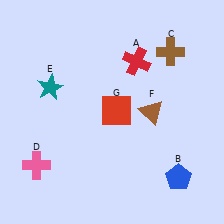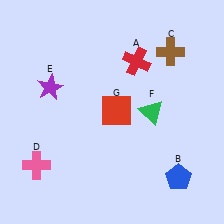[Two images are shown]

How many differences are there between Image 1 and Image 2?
There are 2 differences between the two images.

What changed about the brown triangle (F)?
In Image 1, F is brown. In Image 2, it changed to green.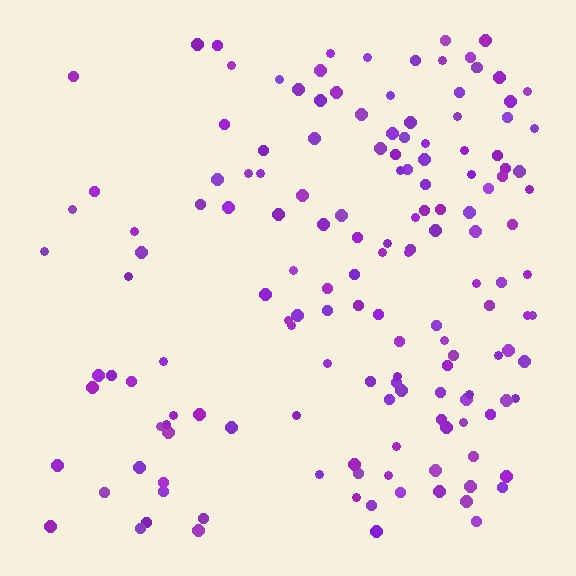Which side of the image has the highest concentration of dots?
The right.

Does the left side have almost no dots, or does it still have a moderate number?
Still a moderate number, just noticeably fewer than the right.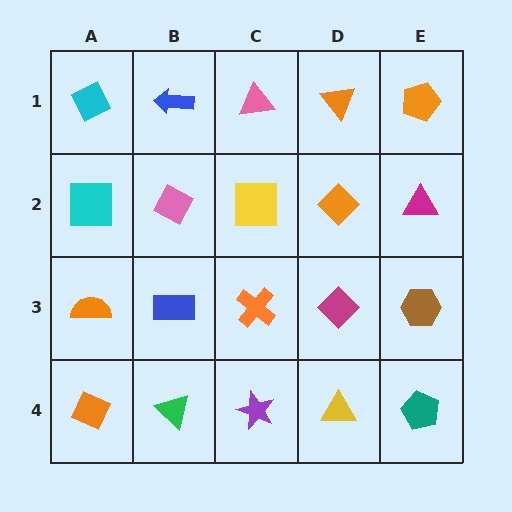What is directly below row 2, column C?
An orange cross.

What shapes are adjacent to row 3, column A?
A cyan square (row 2, column A), an orange diamond (row 4, column A), a blue rectangle (row 3, column B).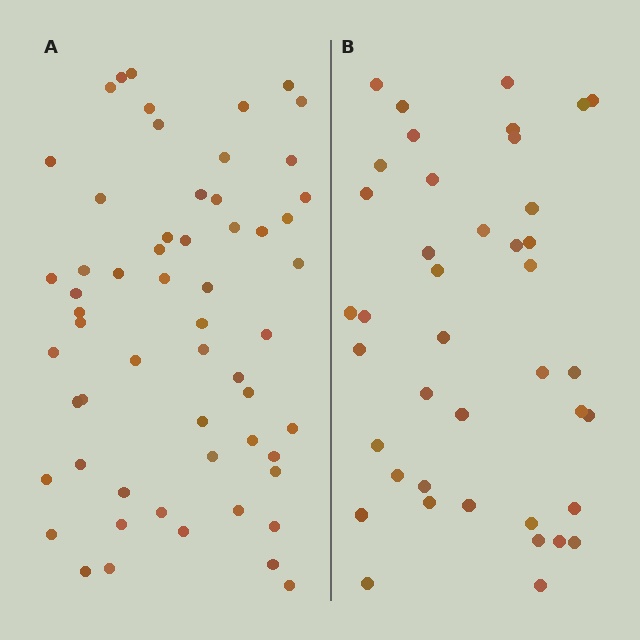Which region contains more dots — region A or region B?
Region A (the left region) has more dots.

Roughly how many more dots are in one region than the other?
Region A has approximately 15 more dots than region B.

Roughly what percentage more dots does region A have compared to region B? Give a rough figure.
About 40% more.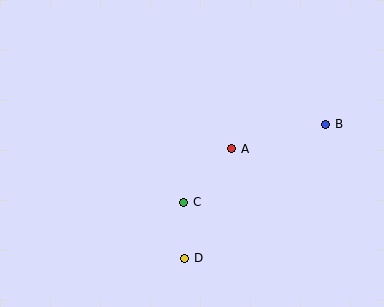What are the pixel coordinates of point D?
Point D is at (185, 258).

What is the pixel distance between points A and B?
The distance between A and B is 97 pixels.